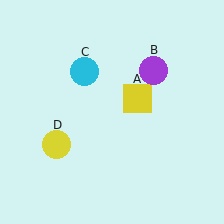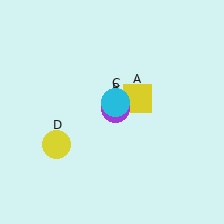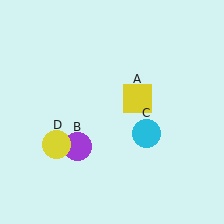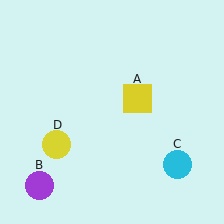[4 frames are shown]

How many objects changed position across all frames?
2 objects changed position: purple circle (object B), cyan circle (object C).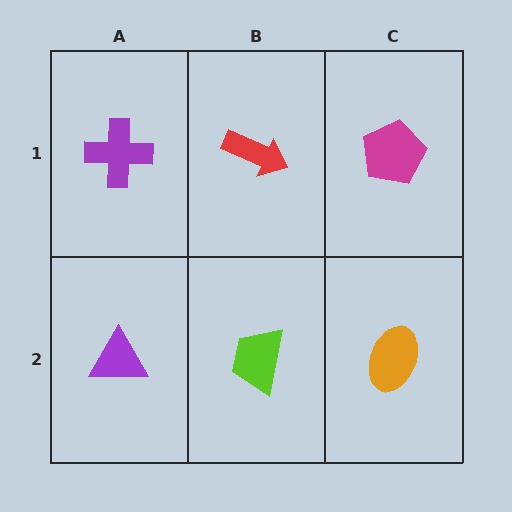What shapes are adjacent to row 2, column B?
A red arrow (row 1, column B), a purple triangle (row 2, column A), an orange ellipse (row 2, column C).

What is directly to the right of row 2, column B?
An orange ellipse.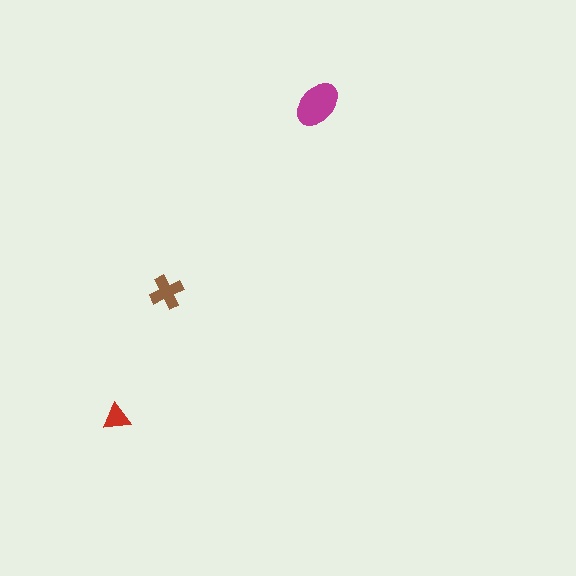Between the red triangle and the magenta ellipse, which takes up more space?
The magenta ellipse.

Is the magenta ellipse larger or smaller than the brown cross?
Larger.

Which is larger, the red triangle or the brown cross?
The brown cross.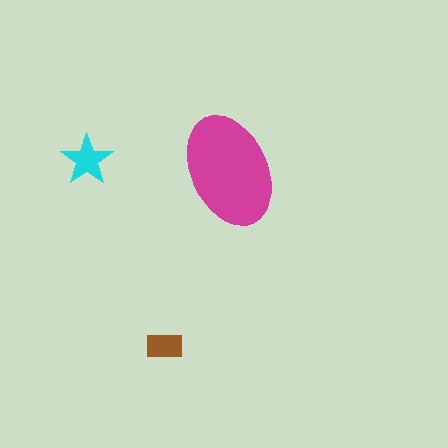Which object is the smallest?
The brown rectangle.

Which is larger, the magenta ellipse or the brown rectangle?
The magenta ellipse.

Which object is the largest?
The magenta ellipse.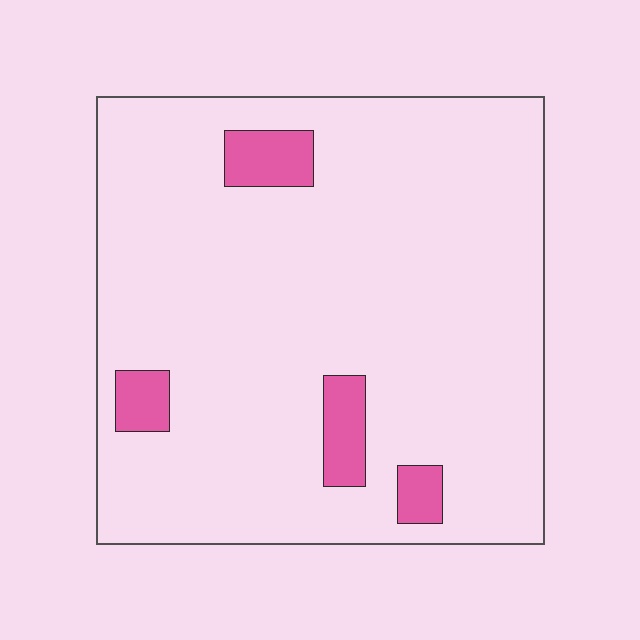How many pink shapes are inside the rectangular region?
4.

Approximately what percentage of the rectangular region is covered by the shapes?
Approximately 10%.